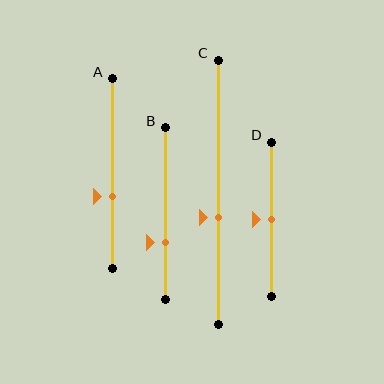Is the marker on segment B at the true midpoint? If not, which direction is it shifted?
No, the marker on segment B is shifted downward by about 17% of the segment length.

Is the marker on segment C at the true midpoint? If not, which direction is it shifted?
No, the marker on segment C is shifted downward by about 10% of the segment length.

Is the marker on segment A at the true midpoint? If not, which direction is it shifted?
No, the marker on segment A is shifted downward by about 12% of the segment length.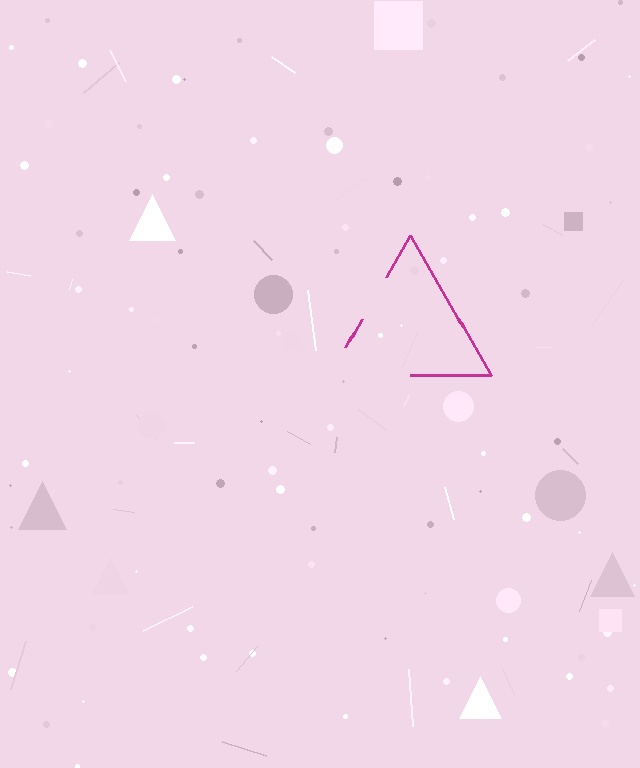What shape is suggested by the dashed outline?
The dashed outline suggests a triangle.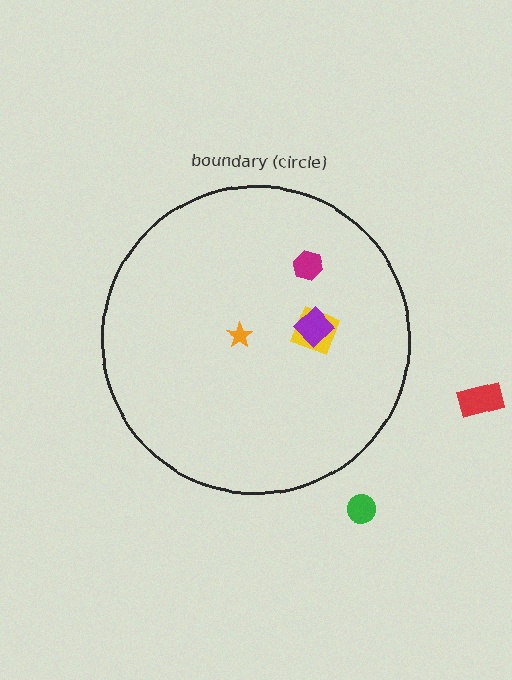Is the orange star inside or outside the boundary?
Inside.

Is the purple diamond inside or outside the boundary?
Inside.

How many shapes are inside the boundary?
4 inside, 2 outside.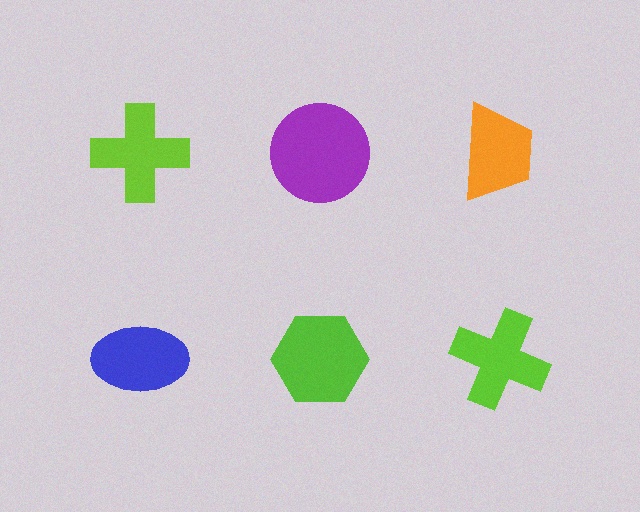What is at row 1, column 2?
A purple circle.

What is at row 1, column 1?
A lime cross.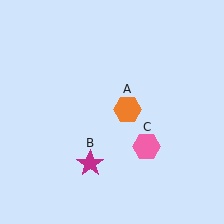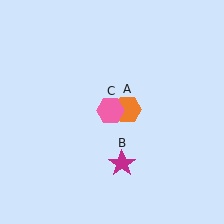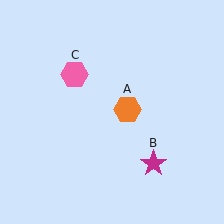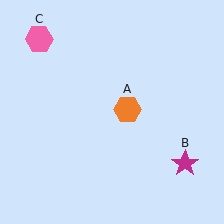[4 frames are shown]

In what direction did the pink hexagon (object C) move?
The pink hexagon (object C) moved up and to the left.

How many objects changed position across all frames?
2 objects changed position: magenta star (object B), pink hexagon (object C).